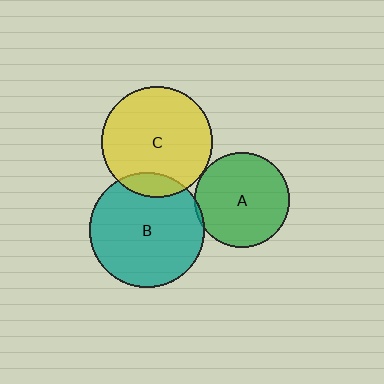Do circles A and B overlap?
Yes.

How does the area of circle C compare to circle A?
Approximately 1.4 times.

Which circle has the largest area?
Circle B (teal).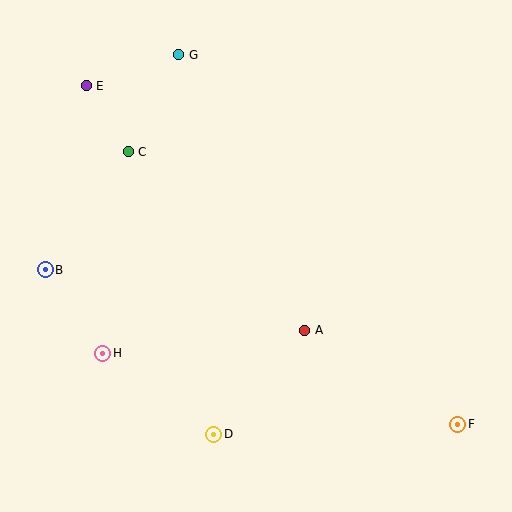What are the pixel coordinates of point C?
Point C is at (128, 152).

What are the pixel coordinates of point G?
Point G is at (179, 55).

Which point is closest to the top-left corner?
Point E is closest to the top-left corner.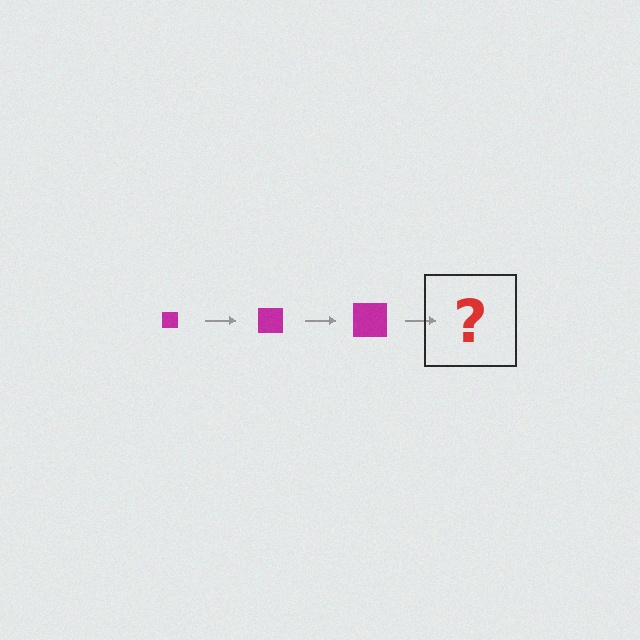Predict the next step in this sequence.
The next step is a magenta square, larger than the previous one.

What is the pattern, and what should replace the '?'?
The pattern is that the square gets progressively larger each step. The '?' should be a magenta square, larger than the previous one.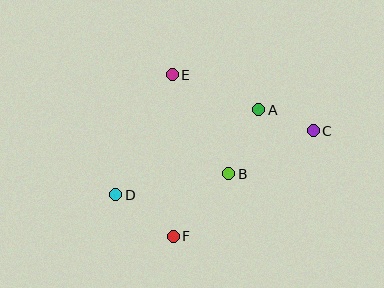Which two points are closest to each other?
Points A and C are closest to each other.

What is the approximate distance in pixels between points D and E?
The distance between D and E is approximately 133 pixels.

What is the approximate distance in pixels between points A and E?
The distance between A and E is approximately 94 pixels.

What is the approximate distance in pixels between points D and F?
The distance between D and F is approximately 71 pixels.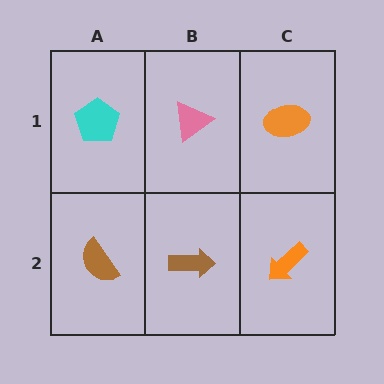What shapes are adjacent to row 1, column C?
An orange arrow (row 2, column C), a pink triangle (row 1, column B).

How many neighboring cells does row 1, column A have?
2.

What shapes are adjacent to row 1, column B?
A brown arrow (row 2, column B), a cyan pentagon (row 1, column A), an orange ellipse (row 1, column C).